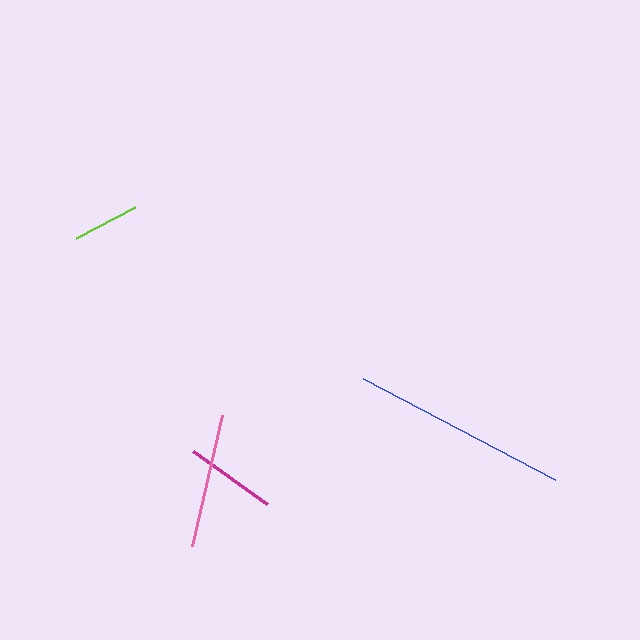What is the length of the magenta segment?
The magenta segment is approximately 91 pixels long.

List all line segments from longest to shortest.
From longest to shortest: blue, pink, magenta, lime.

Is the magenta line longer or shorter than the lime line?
The magenta line is longer than the lime line.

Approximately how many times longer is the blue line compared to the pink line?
The blue line is approximately 1.6 times the length of the pink line.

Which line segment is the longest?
The blue line is the longest at approximately 217 pixels.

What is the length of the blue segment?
The blue segment is approximately 217 pixels long.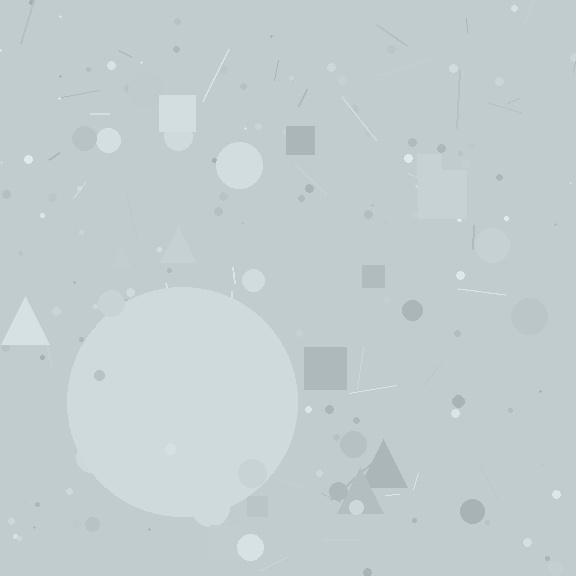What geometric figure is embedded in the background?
A circle is embedded in the background.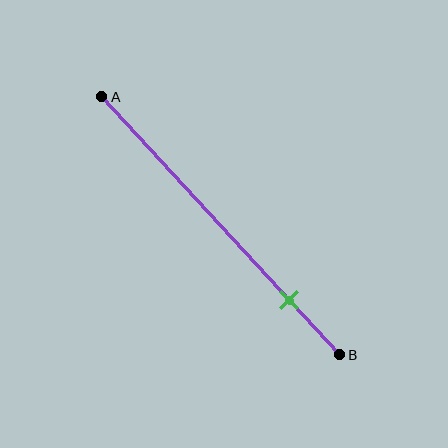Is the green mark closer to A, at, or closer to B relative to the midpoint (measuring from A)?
The green mark is closer to point B than the midpoint of segment AB.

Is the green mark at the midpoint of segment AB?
No, the mark is at about 80% from A, not at the 50% midpoint.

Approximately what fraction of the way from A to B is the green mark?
The green mark is approximately 80% of the way from A to B.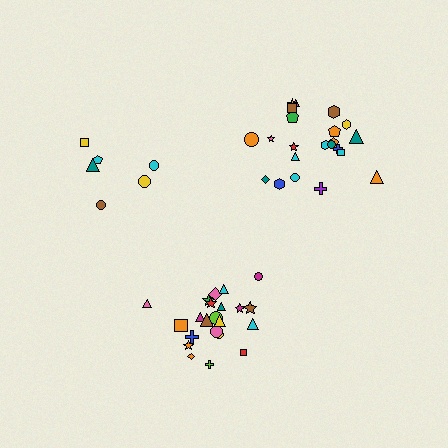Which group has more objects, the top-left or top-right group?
The top-right group.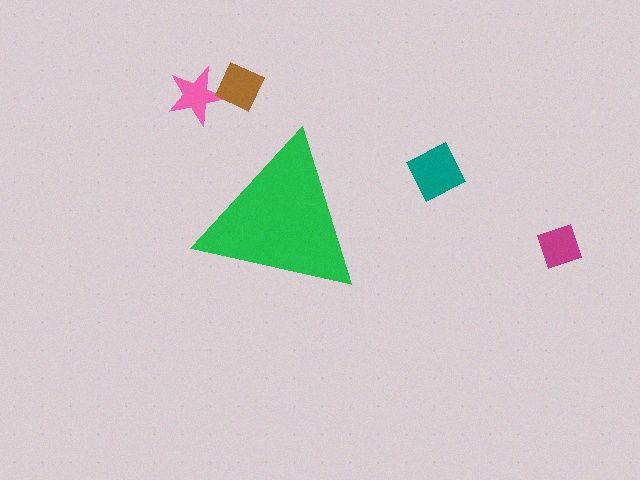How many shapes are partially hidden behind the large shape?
0 shapes are partially hidden.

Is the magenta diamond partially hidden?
No, the magenta diamond is fully visible.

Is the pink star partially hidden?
No, the pink star is fully visible.